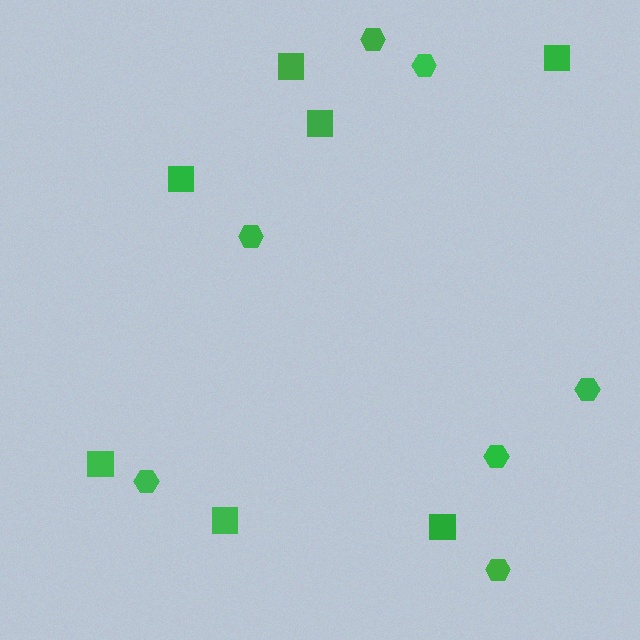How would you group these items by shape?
There are 2 groups: one group of hexagons (7) and one group of squares (7).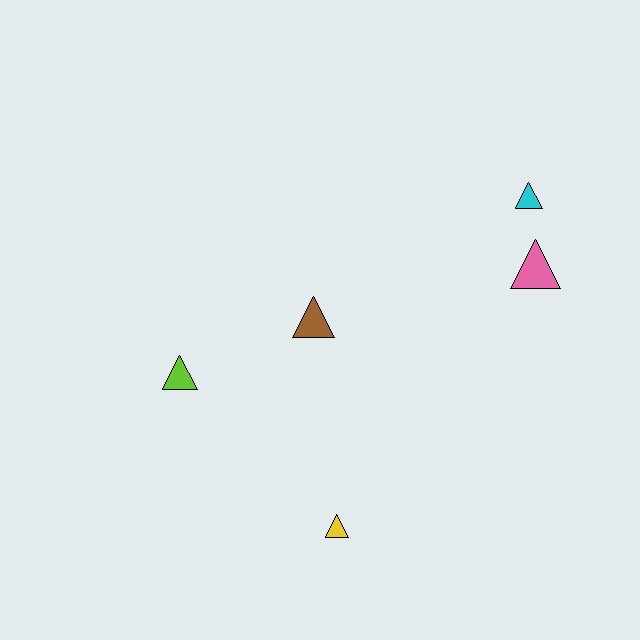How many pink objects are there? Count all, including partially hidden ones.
There is 1 pink object.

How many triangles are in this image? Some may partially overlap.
There are 5 triangles.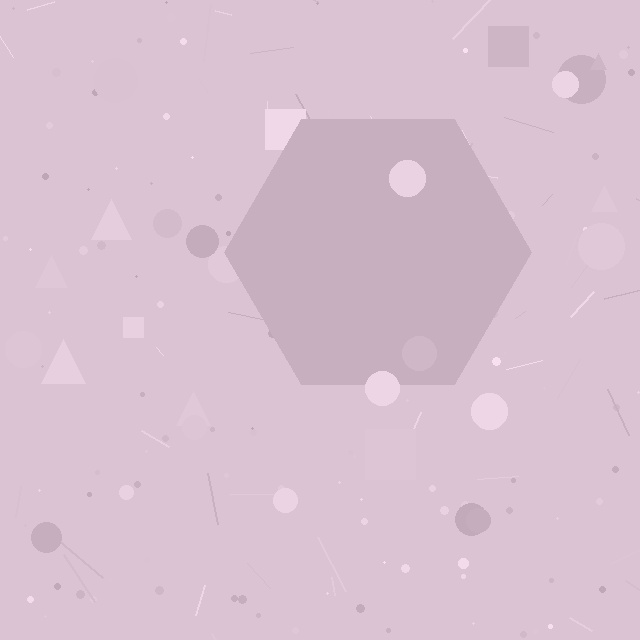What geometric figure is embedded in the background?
A hexagon is embedded in the background.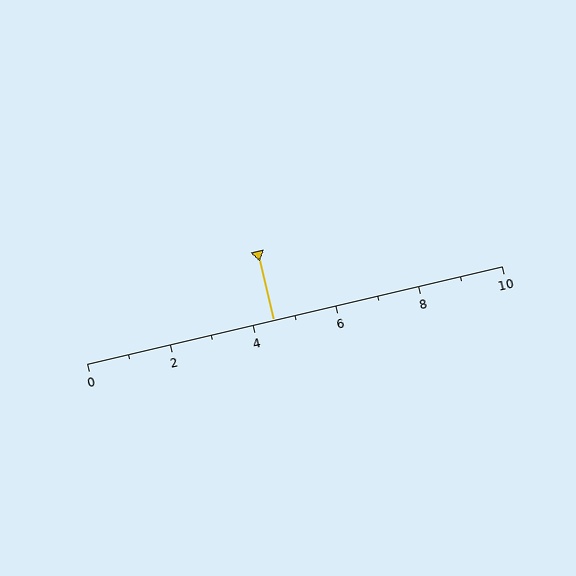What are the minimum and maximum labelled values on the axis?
The axis runs from 0 to 10.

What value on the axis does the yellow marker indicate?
The marker indicates approximately 4.5.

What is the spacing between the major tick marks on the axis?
The major ticks are spaced 2 apart.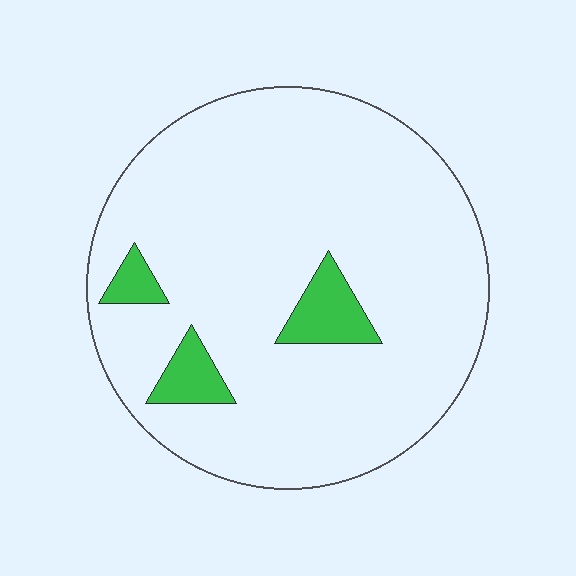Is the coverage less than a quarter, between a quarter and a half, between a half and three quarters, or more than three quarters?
Less than a quarter.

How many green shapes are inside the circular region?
3.